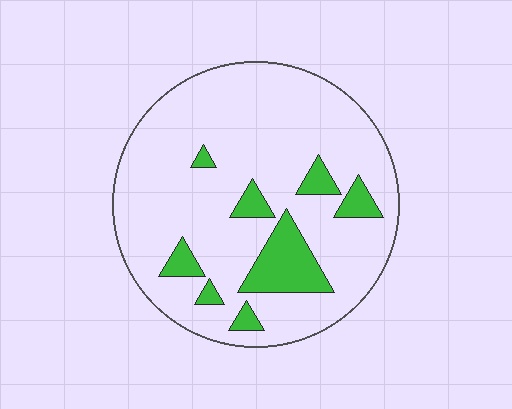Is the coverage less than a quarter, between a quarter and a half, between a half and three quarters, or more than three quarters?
Less than a quarter.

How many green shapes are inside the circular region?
8.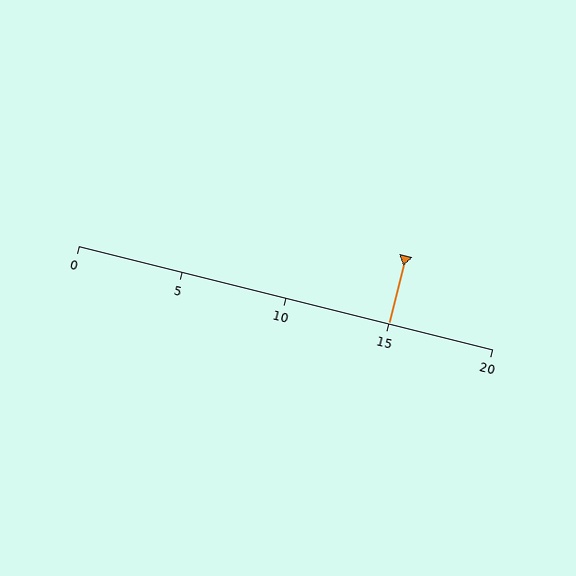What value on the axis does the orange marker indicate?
The marker indicates approximately 15.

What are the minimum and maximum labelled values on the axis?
The axis runs from 0 to 20.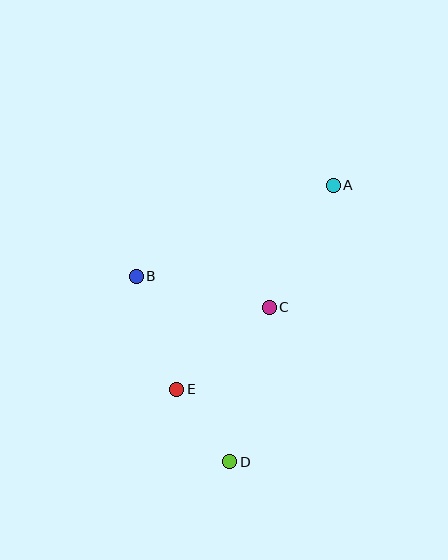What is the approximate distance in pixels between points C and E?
The distance between C and E is approximately 124 pixels.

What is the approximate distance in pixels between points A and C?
The distance between A and C is approximately 138 pixels.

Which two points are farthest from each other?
Points A and D are farthest from each other.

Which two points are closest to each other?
Points D and E are closest to each other.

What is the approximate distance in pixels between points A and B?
The distance between A and B is approximately 217 pixels.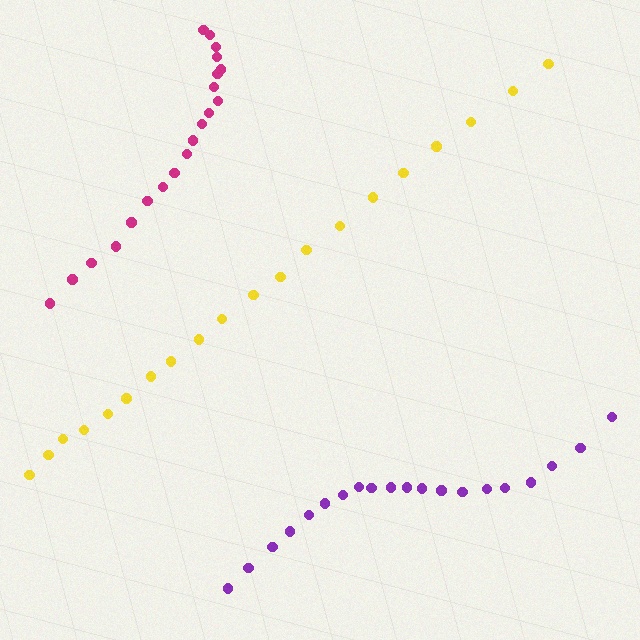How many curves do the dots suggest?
There are 3 distinct paths.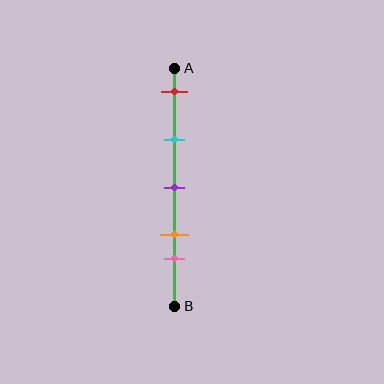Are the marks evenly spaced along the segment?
No, the marks are not evenly spaced.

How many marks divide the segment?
There are 5 marks dividing the segment.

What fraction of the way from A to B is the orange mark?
The orange mark is approximately 70% (0.7) of the way from A to B.